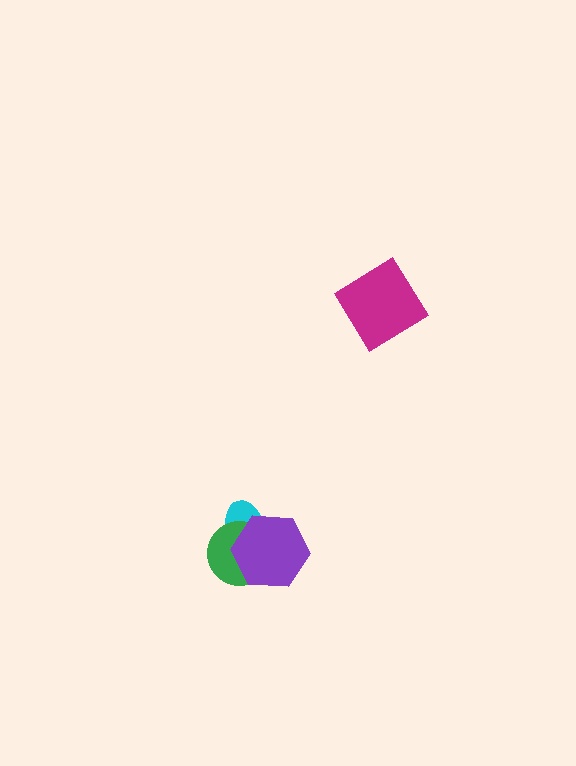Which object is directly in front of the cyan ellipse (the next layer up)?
The green circle is directly in front of the cyan ellipse.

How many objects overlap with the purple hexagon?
2 objects overlap with the purple hexagon.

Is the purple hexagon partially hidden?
No, no other shape covers it.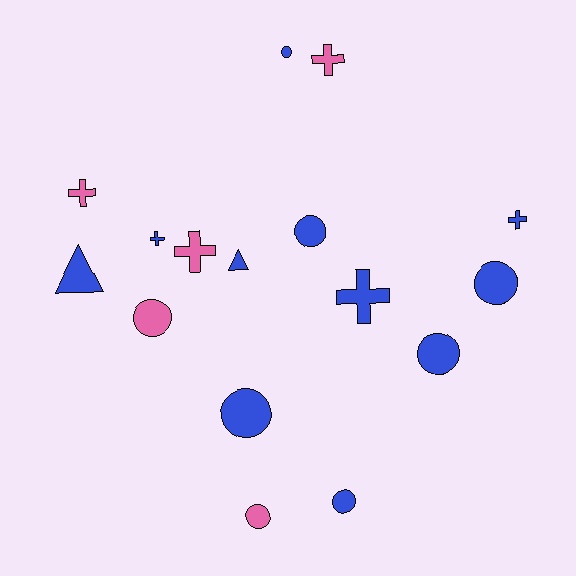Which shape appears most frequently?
Circle, with 8 objects.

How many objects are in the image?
There are 16 objects.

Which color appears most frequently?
Blue, with 11 objects.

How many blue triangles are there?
There are 2 blue triangles.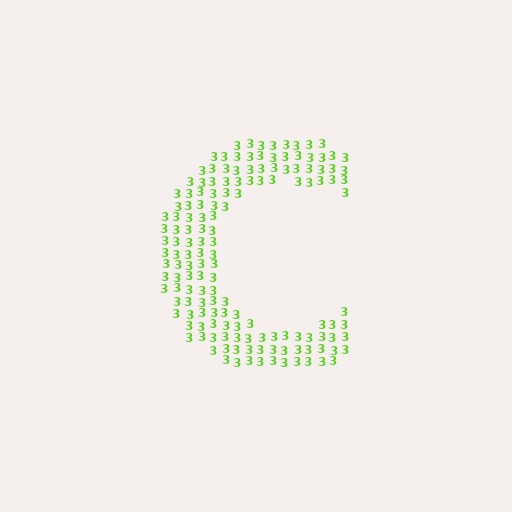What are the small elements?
The small elements are digit 3's.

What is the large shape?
The large shape is the letter C.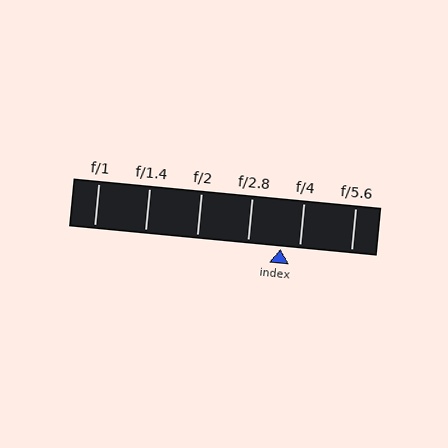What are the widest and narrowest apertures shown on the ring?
The widest aperture shown is f/1 and the narrowest is f/5.6.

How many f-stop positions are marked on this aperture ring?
There are 6 f-stop positions marked.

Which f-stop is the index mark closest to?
The index mark is closest to f/4.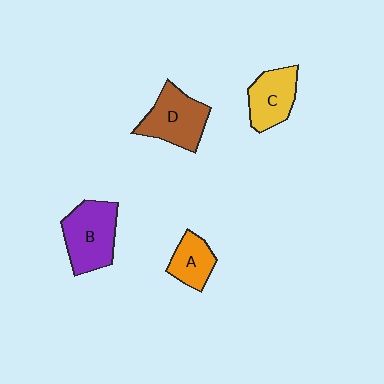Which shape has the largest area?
Shape B (purple).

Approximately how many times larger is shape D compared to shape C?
Approximately 1.2 times.